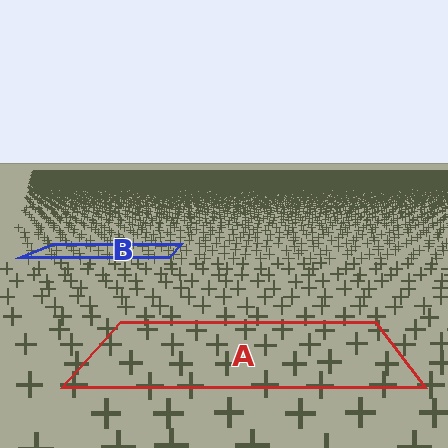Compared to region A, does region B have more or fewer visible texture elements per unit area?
Region B has more texture elements per unit area — they are packed more densely because it is farther away.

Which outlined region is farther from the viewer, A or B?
Region B is farther from the viewer — the texture elements inside it appear smaller and more densely packed.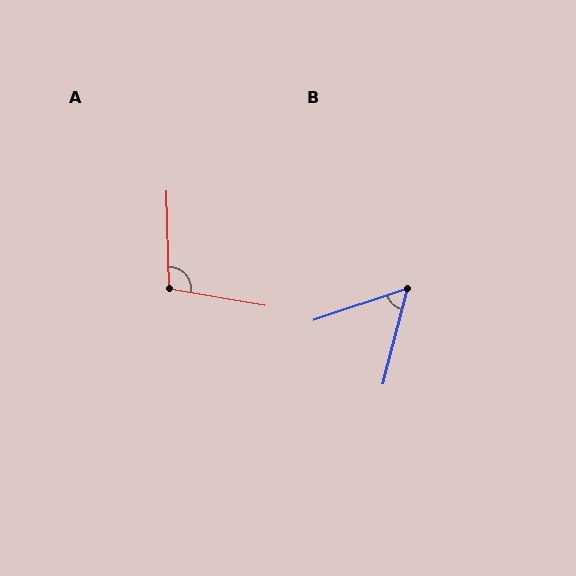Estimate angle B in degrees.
Approximately 57 degrees.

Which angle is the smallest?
B, at approximately 57 degrees.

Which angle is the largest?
A, at approximately 101 degrees.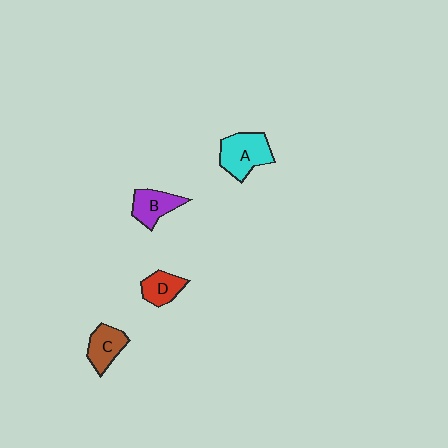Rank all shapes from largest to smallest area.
From largest to smallest: A (cyan), B (purple), C (brown), D (red).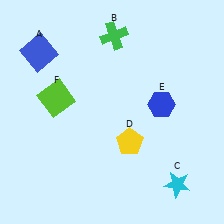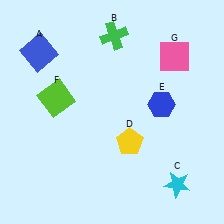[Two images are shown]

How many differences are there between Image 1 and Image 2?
There is 1 difference between the two images.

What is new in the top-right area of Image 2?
A pink square (G) was added in the top-right area of Image 2.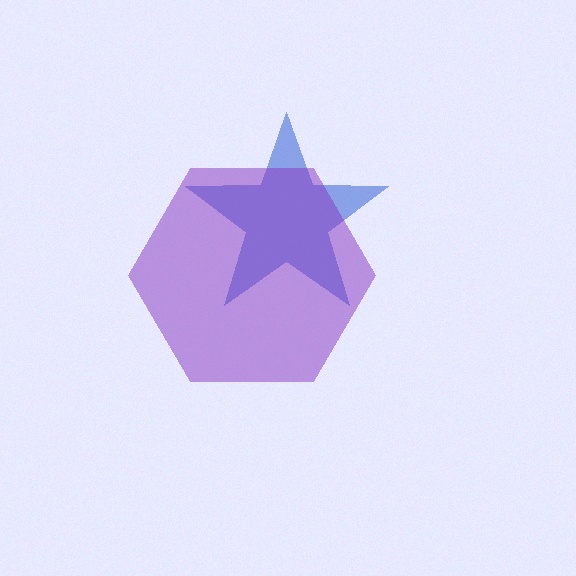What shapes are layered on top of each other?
The layered shapes are: a blue star, a purple hexagon.